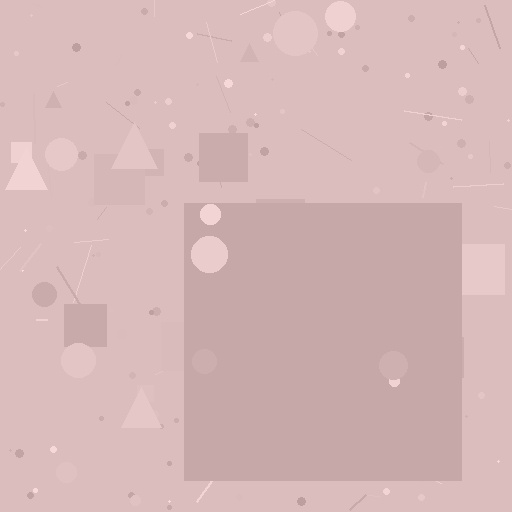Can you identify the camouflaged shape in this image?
The camouflaged shape is a square.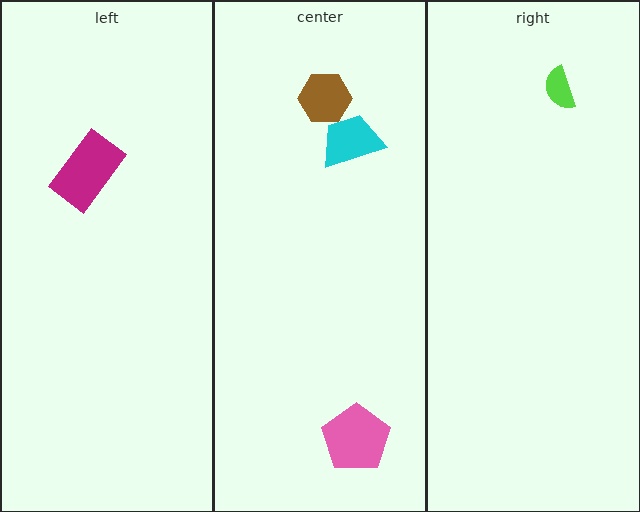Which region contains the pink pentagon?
The center region.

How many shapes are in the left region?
1.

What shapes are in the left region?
The magenta rectangle.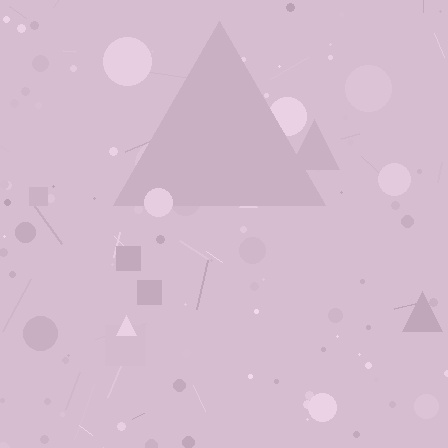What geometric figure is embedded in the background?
A triangle is embedded in the background.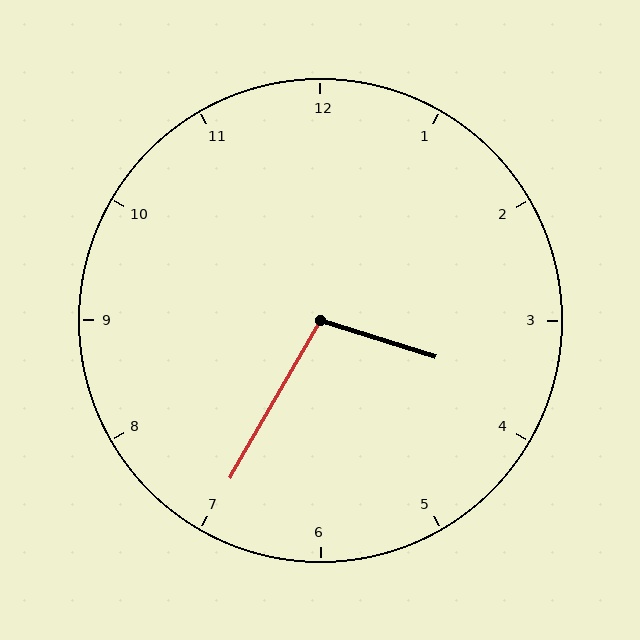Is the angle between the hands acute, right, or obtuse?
It is obtuse.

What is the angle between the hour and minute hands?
Approximately 102 degrees.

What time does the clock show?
3:35.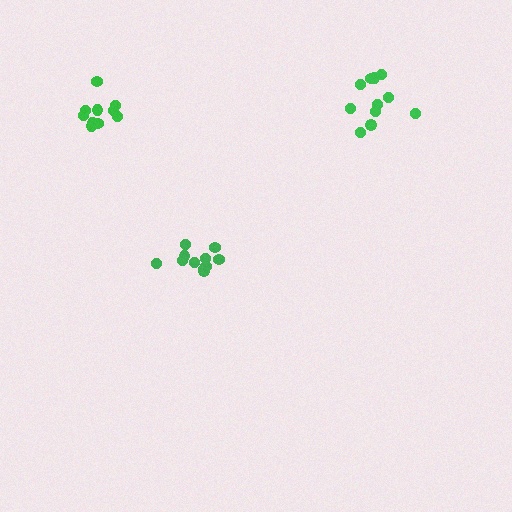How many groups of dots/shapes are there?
There are 3 groups.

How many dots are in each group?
Group 1: 11 dots, Group 2: 10 dots, Group 3: 11 dots (32 total).